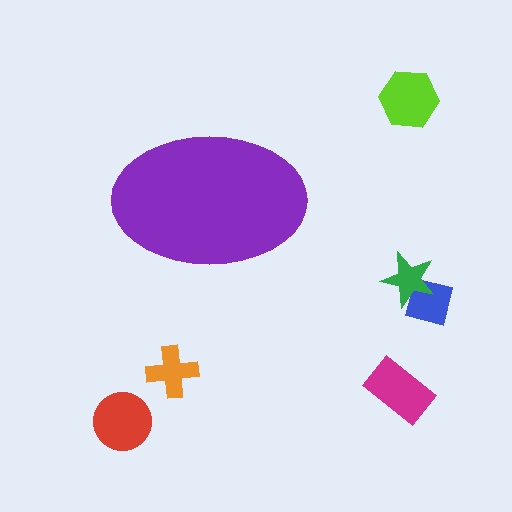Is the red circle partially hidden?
No, the red circle is fully visible.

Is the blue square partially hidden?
No, the blue square is fully visible.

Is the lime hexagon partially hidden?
No, the lime hexagon is fully visible.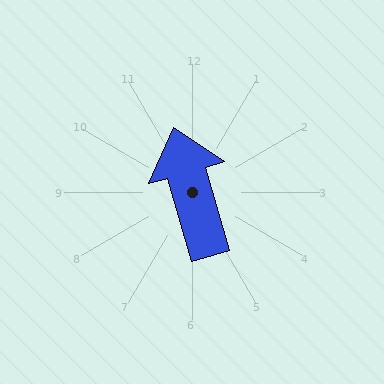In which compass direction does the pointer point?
North.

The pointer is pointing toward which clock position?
Roughly 11 o'clock.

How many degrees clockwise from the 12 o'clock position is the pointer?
Approximately 344 degrees.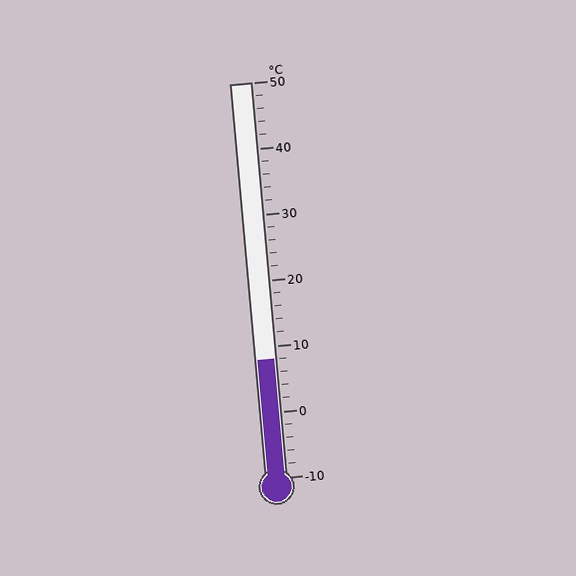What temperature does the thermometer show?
The thermometer shows approximately 8°C.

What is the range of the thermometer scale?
The thermometer scale ranges from -10°C to 50°C.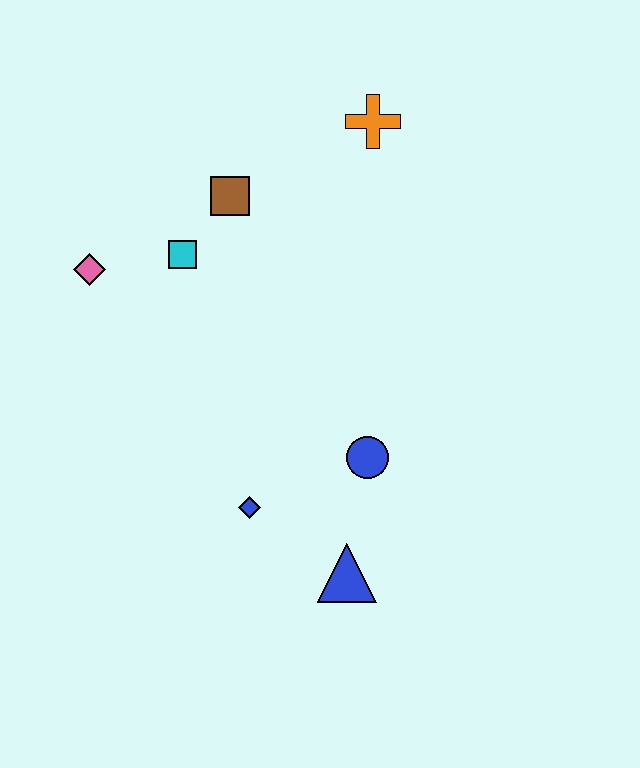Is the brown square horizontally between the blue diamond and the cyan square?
Yes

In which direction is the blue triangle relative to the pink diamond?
The blue triangle is below the pink diamond.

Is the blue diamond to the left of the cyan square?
No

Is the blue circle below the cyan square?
Yes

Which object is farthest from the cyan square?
The blue triangle is farthest from the cyan square.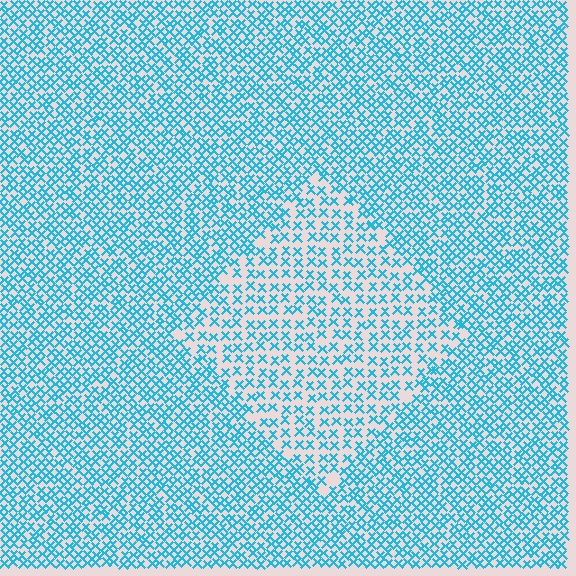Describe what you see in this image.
The image contains small cyan elements arranged at two different densities. A diamond-shaped region is visible where the elements are less densely packed than the surrounding area.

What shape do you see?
I see a diamond.